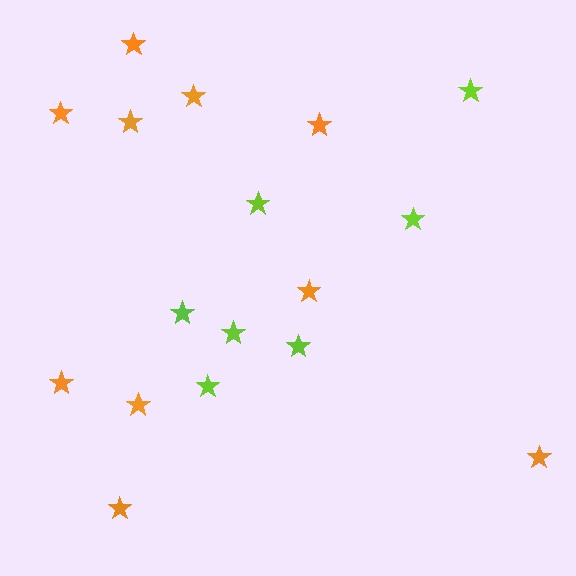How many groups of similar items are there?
There are 2 groups: one group of orange stars (10) and one group of lime stars (7).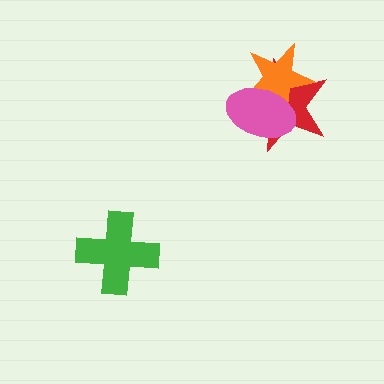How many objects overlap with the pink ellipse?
2 objects overlap with the pink ellipse.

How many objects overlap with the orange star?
2 objects overlap with the orange star.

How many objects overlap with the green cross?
0 objects overlap with the green cross.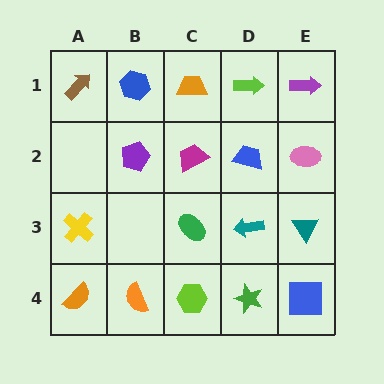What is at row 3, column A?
A yellow cross.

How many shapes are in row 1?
5 shapes.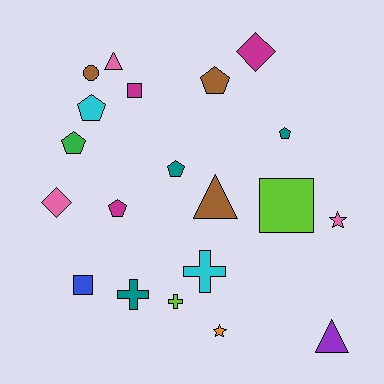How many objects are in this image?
There are 20 objects.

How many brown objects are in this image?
There are 3 brown objects.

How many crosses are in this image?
There are 3 crosses.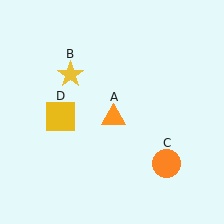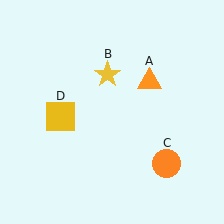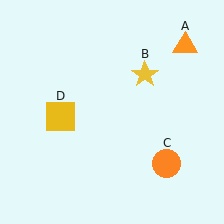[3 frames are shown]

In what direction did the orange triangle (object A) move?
The orange triangle (object A) moved up and to the right.